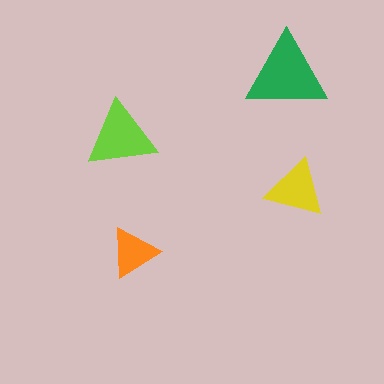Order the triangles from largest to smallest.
the green one, the lime one, the yellow one, the orange one.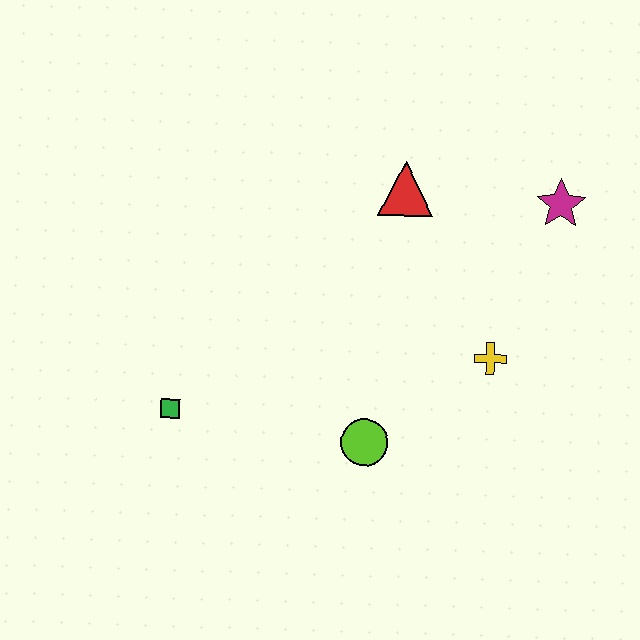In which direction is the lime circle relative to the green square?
The lime circle is to the right of the green square.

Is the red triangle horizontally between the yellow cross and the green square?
Yes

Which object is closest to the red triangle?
The magenta star is closest to the red triangle.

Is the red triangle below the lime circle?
No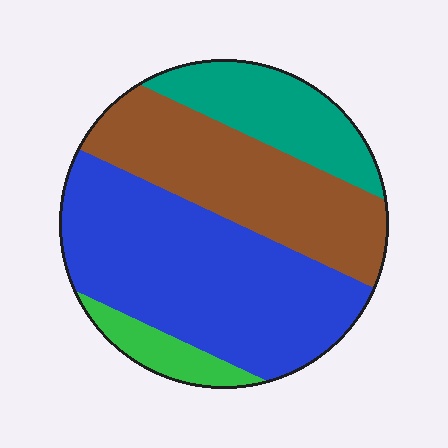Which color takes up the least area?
Green, at roughly 5%.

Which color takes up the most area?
Blue, at roughly 45%.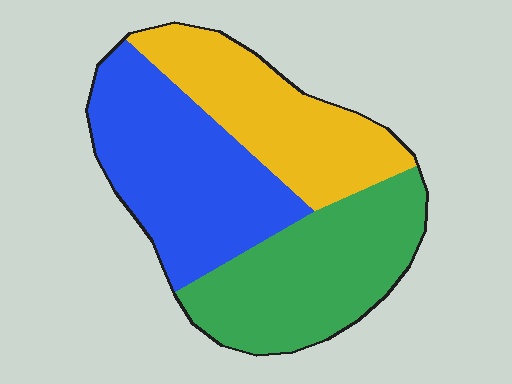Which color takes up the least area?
Yellow, at roughly 30%.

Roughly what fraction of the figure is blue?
Blue covers roughly 35% of the figure.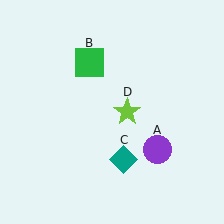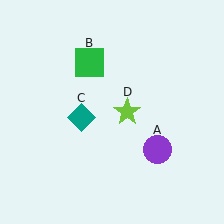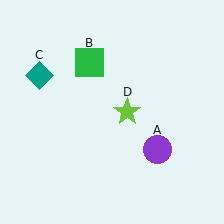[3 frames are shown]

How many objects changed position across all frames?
1 object changed position: teal diamond (object C).